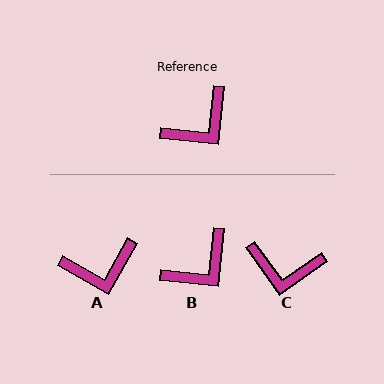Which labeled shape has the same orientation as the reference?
B.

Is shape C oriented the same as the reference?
No, it is off by about 48 degrees.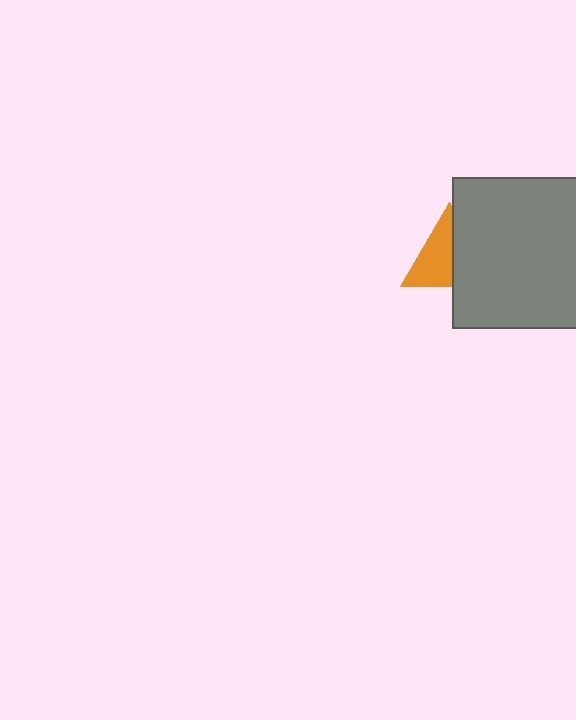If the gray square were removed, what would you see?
You would see the complete orange triangle.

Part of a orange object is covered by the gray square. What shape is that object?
It is a triangle.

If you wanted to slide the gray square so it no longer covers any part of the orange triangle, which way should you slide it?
Slide it right — that is the most direct way to separate the two shapes.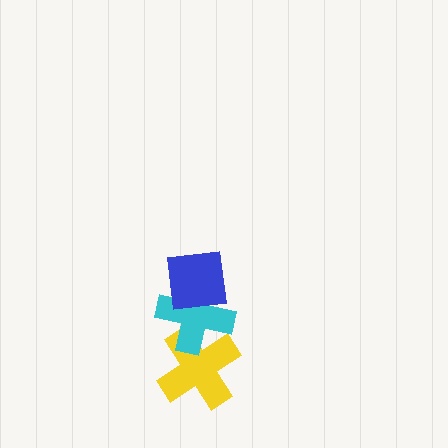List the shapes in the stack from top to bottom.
From top to bottom: the blue square, the cyan cross, the yellow cross.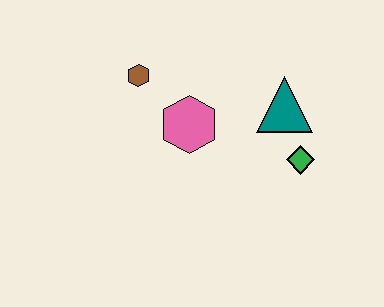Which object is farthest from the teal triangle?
The brown hexagon is farthest from the teal triangle.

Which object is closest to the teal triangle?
The green diamond is closest to the teal triangle.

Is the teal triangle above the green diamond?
Yes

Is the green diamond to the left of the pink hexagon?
No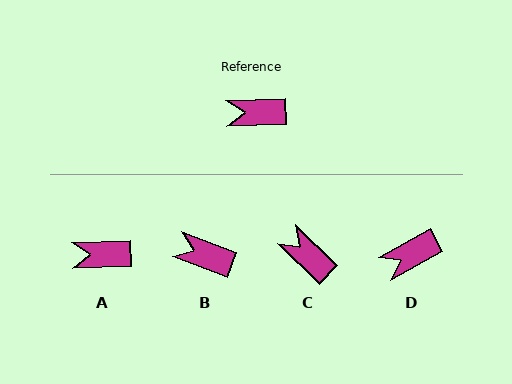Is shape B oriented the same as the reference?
No, it is off by about 22 degrees.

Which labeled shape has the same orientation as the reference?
A.